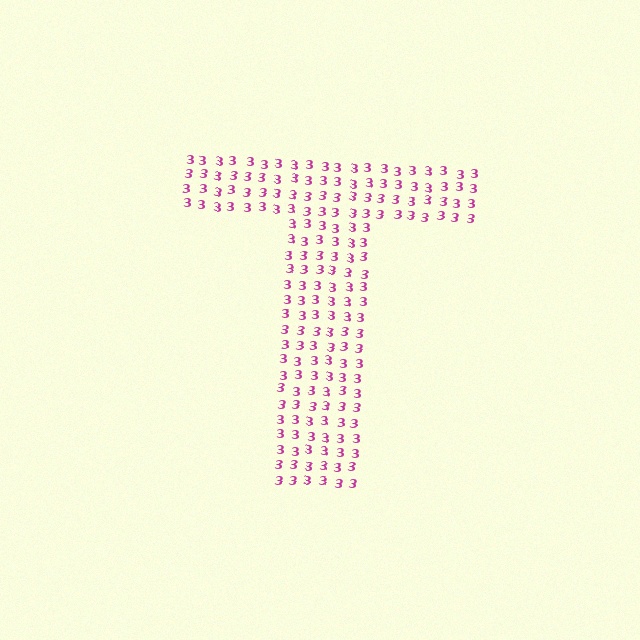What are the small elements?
The small elements are digit 3's.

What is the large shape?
The large shape is the letter T.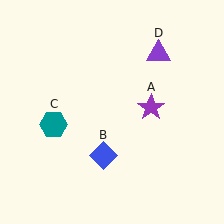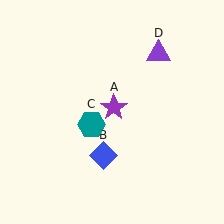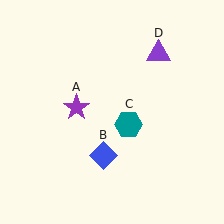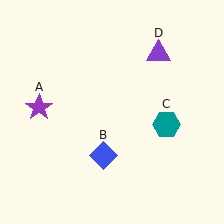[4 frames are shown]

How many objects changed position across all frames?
2 objects changed position: purple star (object A), teal hexagon (object C).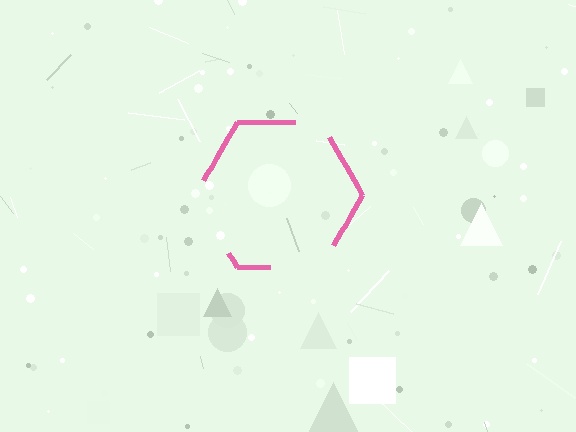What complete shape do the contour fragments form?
The contour fragments form a hexagon.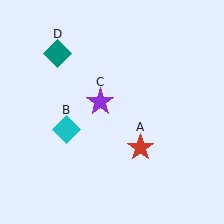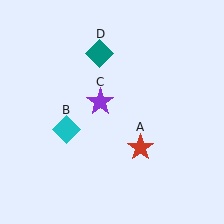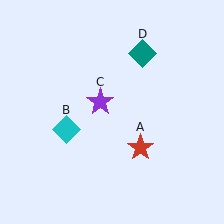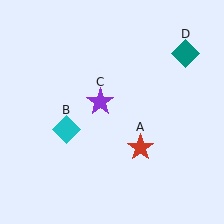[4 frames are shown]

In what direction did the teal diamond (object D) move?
The teal diamond (object D) moved right.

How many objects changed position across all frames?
1 object changed position: teal diamond (object D).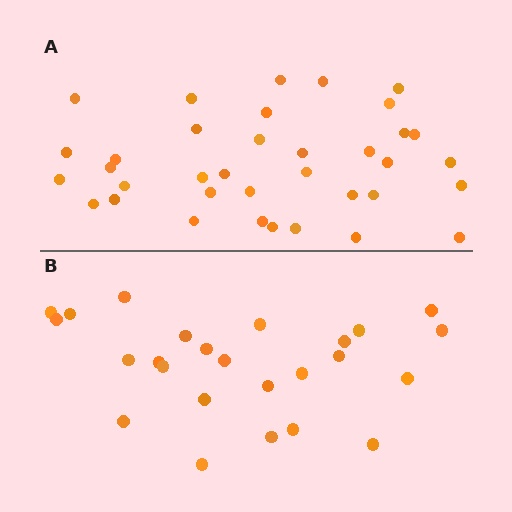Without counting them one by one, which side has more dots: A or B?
Region A (the top region) has more dots.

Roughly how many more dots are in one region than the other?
Region A has roughly 12 or so more dots than region B.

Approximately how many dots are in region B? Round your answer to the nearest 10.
About 20 dots. (The exact count is 25, which rounds to 20.)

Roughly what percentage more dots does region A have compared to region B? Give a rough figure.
About 45% more.